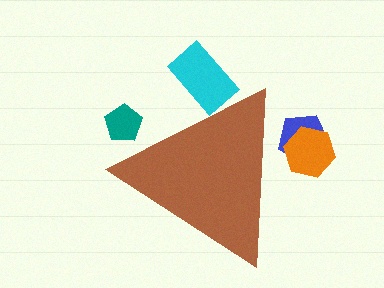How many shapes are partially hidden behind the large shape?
4 shapes are partially hidden.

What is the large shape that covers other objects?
A brown triangle.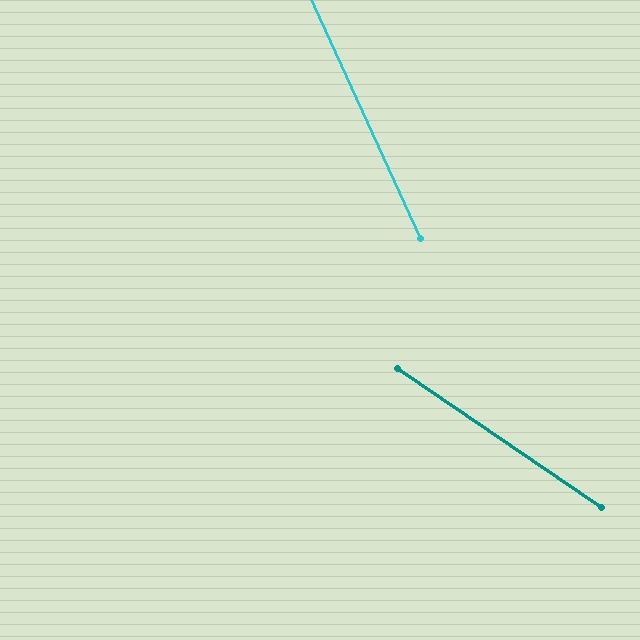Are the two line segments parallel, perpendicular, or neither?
Neither parallel nor perpendicular — they differ by about 31°.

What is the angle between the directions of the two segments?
Approximately 31 degrees.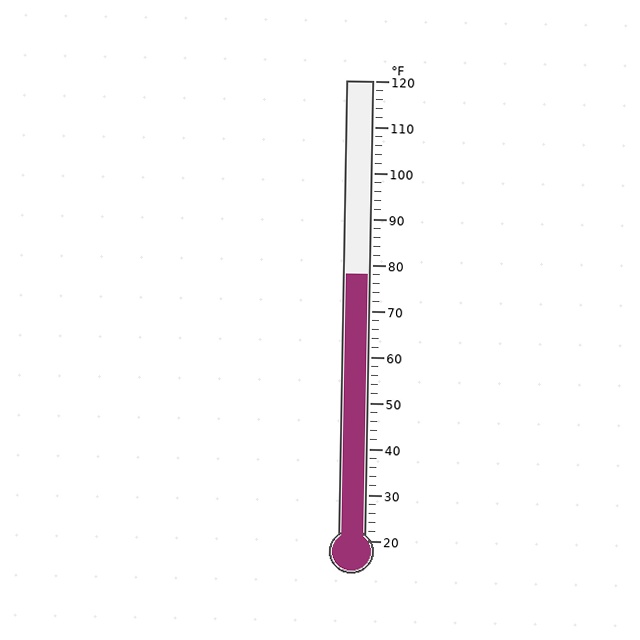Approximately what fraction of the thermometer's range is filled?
The thermometer is filled to approximately 60% of its range.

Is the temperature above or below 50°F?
The temperature is above 50°F.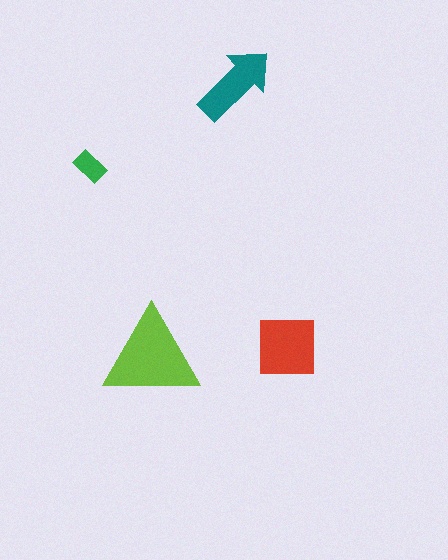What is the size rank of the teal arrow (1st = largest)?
3rd.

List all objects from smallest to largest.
The green rectangle, the teal arrow, the red square, the lime triangle.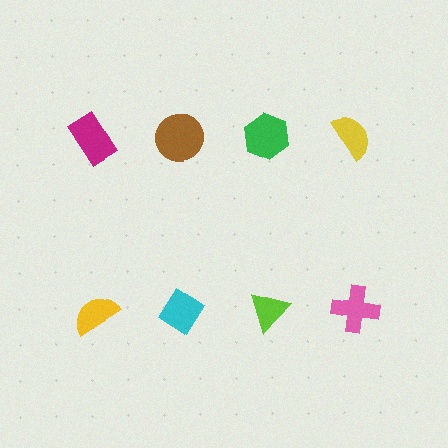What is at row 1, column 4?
A yellow semicircle.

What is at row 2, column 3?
A lime triangle.